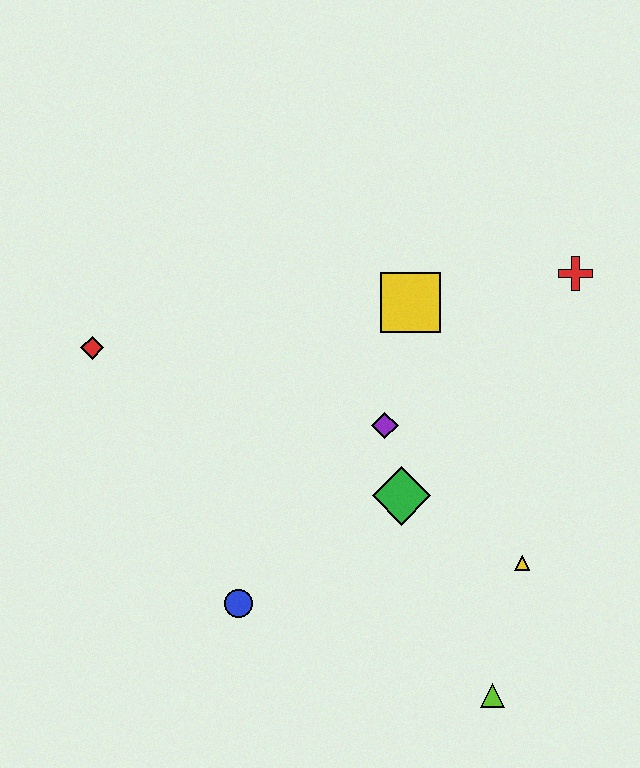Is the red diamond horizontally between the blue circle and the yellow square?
No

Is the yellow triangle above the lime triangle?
Yes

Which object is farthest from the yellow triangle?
The red diamond is farthest from the yellow triangle.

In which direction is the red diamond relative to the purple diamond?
The red diamond is to the left of the purple diamond.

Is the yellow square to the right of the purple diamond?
Yes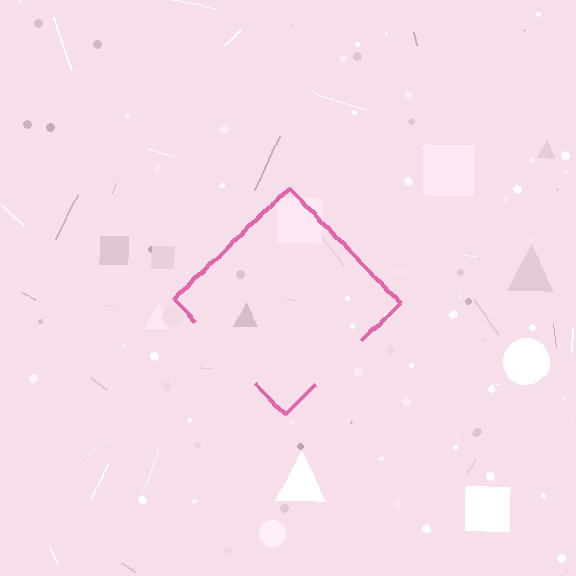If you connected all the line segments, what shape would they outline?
They would outline a diamond.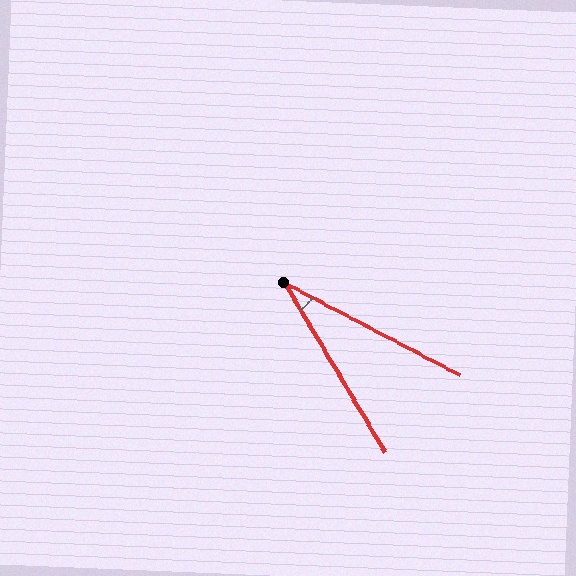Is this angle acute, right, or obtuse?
It is acute.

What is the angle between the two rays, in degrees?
Approximately 32 degrees.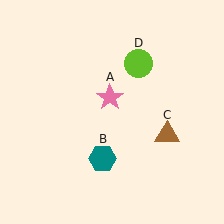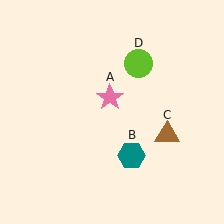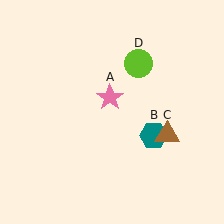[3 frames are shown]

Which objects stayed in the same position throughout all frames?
Pink star (object A) and brown triangle (object C) and lime circle (object D) remained stationary.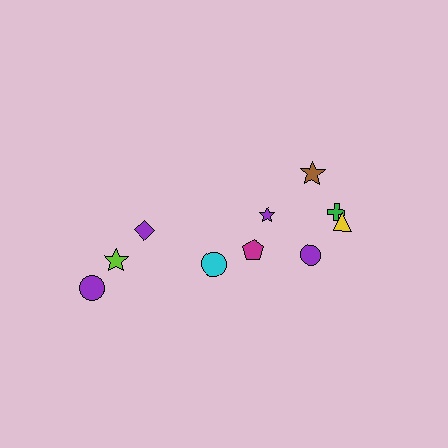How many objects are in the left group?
There are 4 objects.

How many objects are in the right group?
There are 6 objects.